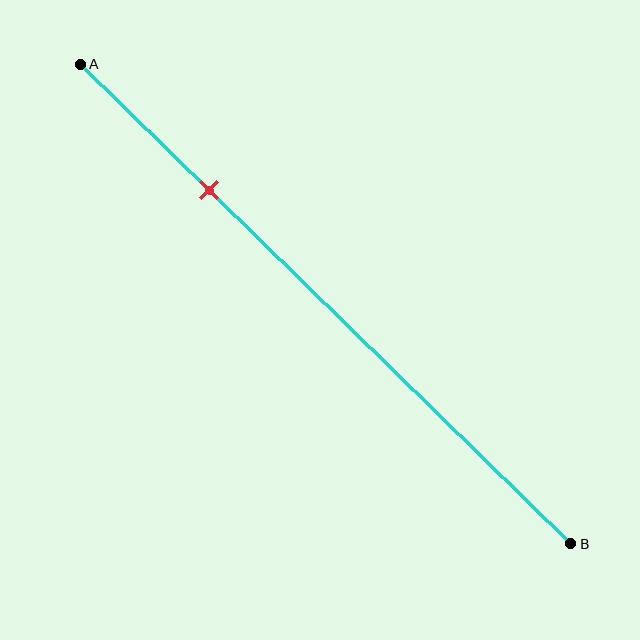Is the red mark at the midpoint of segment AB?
No, the mark is at about 25% from A, not at the 50% midpoint.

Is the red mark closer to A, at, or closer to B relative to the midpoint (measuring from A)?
The red mark is closer to point A than the midpoint of segment AB.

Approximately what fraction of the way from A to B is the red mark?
The red mark is approximately 25% of the way from A to B.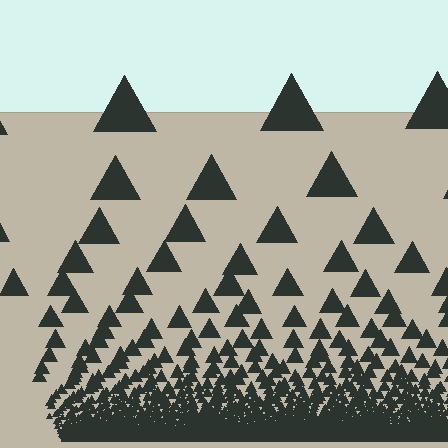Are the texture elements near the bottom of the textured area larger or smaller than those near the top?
Smaller. The gradient is inverted — elements near the bottom are smaller and denser.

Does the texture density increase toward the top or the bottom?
Density increases toward the bottom.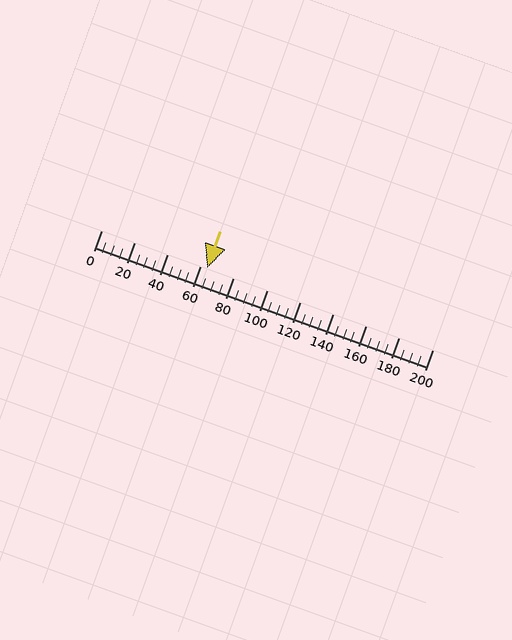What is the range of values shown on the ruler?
The ruler shows values from 0 to 200.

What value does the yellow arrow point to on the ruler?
The yellow arrow points to approximately 64.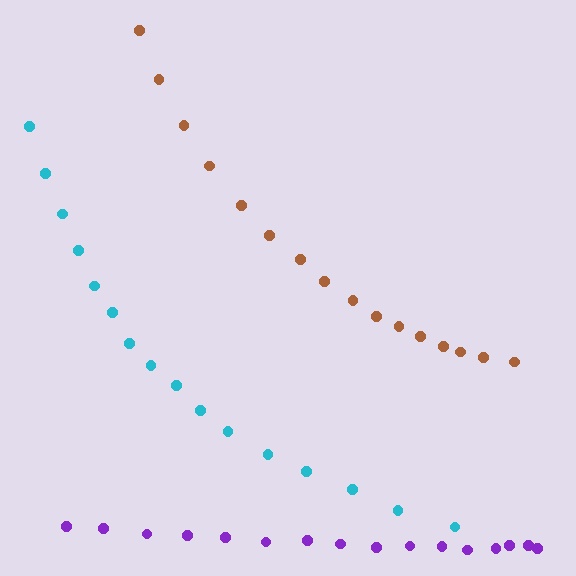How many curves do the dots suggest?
There are 3 distinct paths.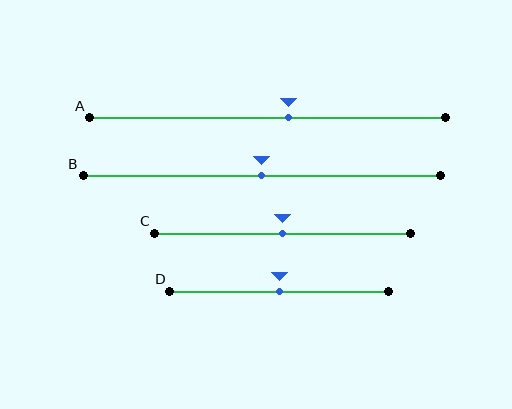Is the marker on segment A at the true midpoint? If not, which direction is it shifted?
No, the marker on segment A is shifted to the right by about 6% of the segment length.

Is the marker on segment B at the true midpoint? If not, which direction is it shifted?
Yes, the marker on segment B is at the true midpoint.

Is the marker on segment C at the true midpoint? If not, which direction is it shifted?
Yes, the marker on segment C is at the true midpoint.